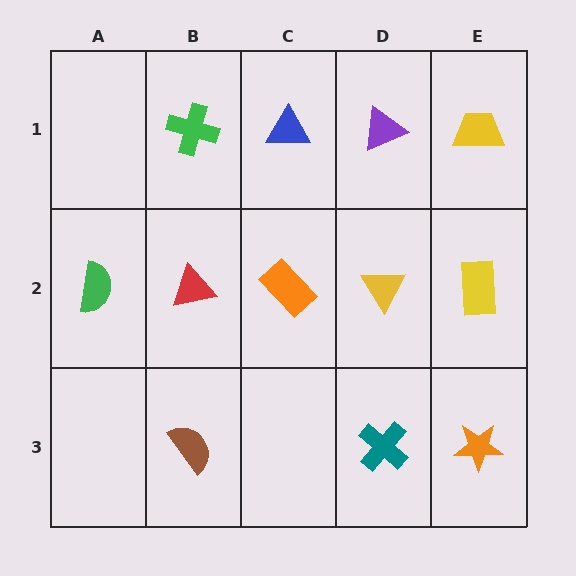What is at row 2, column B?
A red triangle.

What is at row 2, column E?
A yellow rectangle.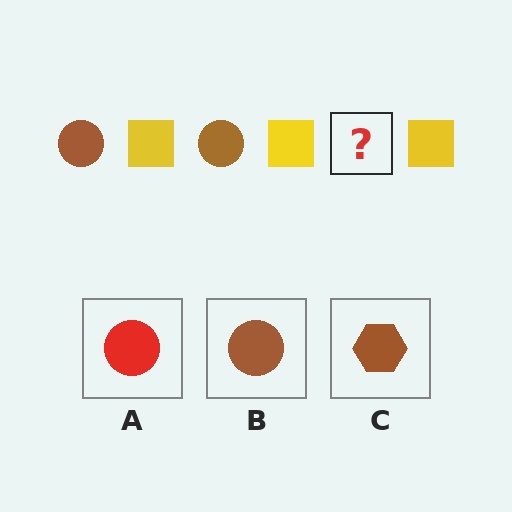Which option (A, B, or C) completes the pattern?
B.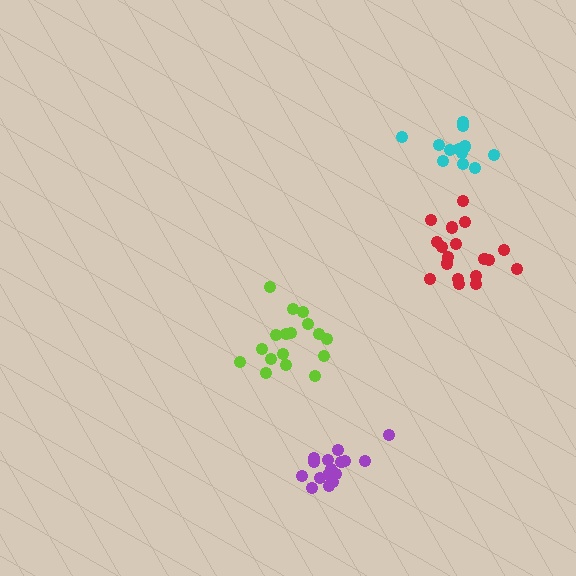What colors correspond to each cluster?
The clusters are colored: purple, lime, red, cyan.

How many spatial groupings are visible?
There are 4 spatial groupings.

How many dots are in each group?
Group 1: 16 dots, Group 2: 17 dots, Group 3: 18 dots, Group 4: 14 dots (65 total).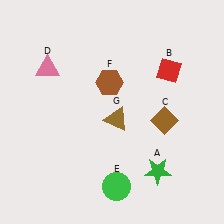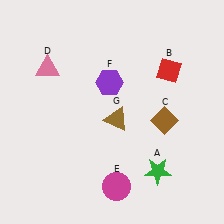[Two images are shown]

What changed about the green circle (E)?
In Image 1, E is green. In Image 2, it changed to magenta.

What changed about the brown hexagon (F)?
In Image 1, F is brown. In Image 2, it changed to purple.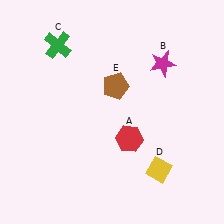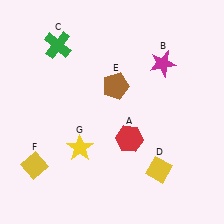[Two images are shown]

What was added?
A yellow diamond (F), a yellow star (G) were added in Image 2.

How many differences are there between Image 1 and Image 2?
There are 2 differences between the two images.